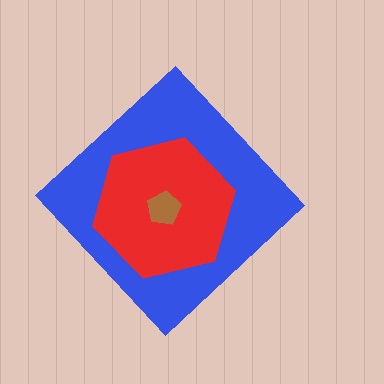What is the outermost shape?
The blue diamond.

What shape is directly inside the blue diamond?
The red hexagon.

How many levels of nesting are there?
3.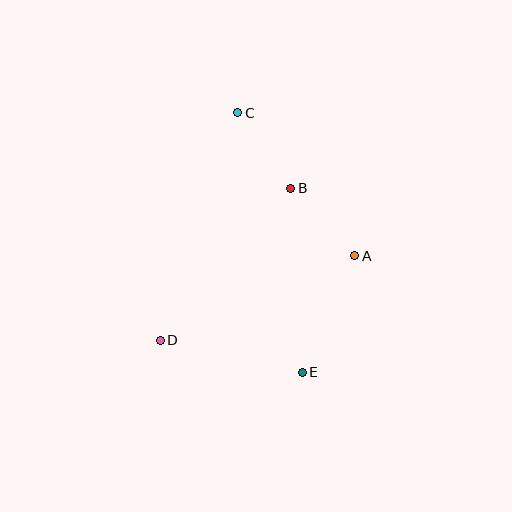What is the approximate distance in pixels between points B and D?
The distance between B and D is approximately 201 pixels.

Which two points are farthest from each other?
Points C and E are farthest from each other.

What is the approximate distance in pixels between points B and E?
The distance between B and E is approximately 185 pixels.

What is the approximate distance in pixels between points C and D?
The distance between C and D is approximately 241 pixels.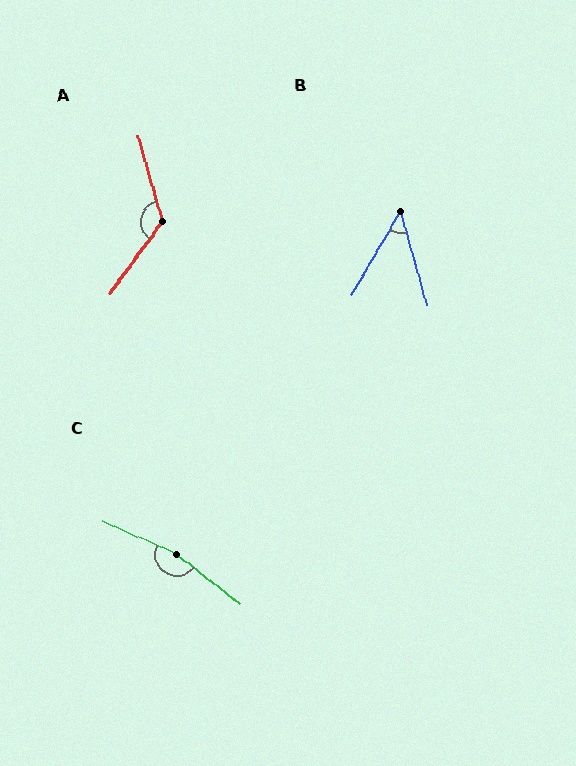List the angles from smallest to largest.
B (46°), A (128°), C (166°).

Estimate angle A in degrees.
Approximately 128 degrees.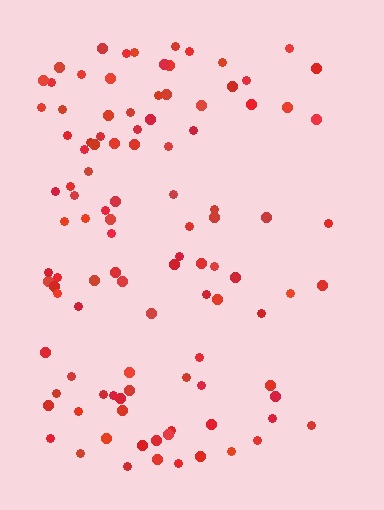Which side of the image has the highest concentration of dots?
The left.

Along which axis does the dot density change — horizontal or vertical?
Horizontal.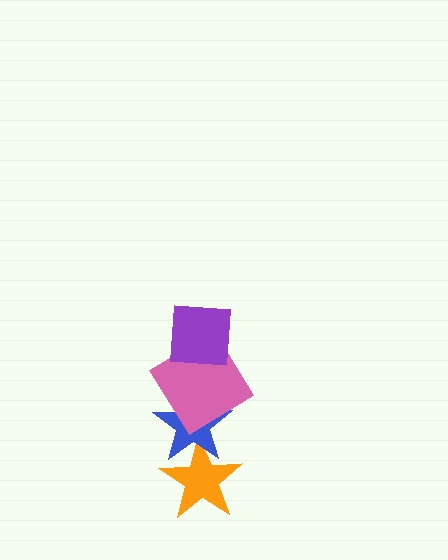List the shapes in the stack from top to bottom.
From top to bottom: the purple square, the pink diamond, the blue star, the orange star.